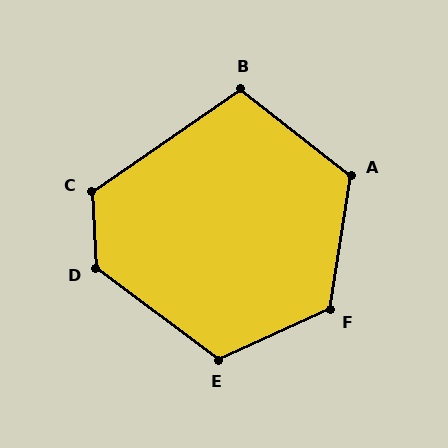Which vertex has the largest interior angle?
D, at approximately 129 degrees.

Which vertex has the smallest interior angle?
B, at approximately 107 degrees.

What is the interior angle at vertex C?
Approximately 122 degrees (obtuse).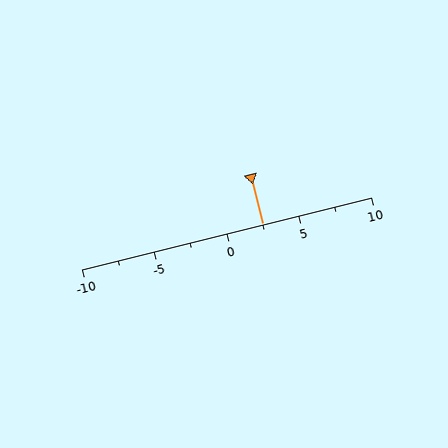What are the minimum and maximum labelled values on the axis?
The axis runs from -10 to 10.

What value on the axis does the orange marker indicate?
The marker indicates approximately 2.5.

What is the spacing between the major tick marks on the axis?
The major ticks are spaced 5 apart.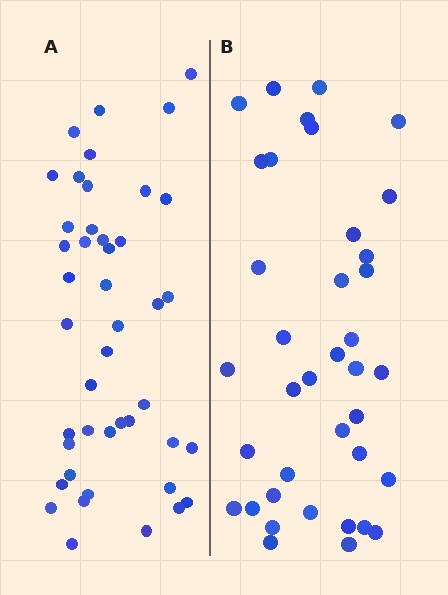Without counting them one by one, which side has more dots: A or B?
Region A (the left region) has more dots.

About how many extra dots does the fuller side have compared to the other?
Region A has about 6 more dots than region B.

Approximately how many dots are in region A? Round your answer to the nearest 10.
About 40 dots. (The exact count is 44, which rounds to 40.)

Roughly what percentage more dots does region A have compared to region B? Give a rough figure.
About 15% more.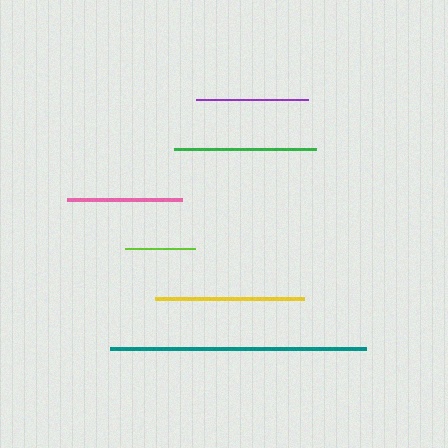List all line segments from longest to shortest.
From longest to shortest: teal, yellow, green, pink, purple, lime.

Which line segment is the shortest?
The lime line is the shortest at approximately 70 pixels.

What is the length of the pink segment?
The pink segment is approximately 115 pixels long.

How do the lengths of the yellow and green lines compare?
The yellow and green lines are approximately the same length.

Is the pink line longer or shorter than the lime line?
The pink line is longer than the lime line.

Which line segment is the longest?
The teal line is the longest at approximately 256 pixels.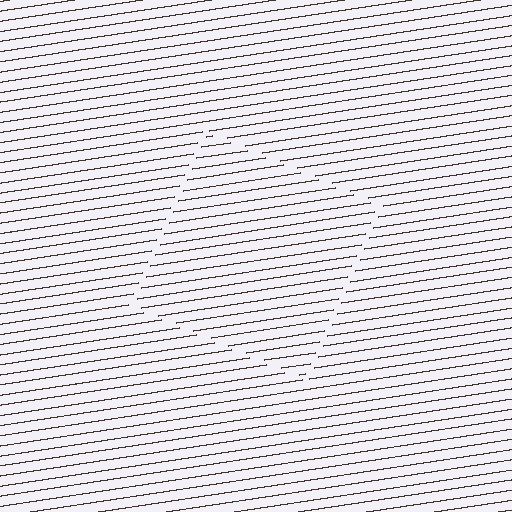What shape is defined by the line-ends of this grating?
An illusory square. The interior of the shape contains the same grating, shifted by half a period — the contour is defined by the phase discontinuity where line-ends from the inner and outer gratings abut.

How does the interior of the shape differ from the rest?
The interior of the shape contains the same grating, shifted by half a period — the contour is defined by the phase discontinuity where line-ends from the inner and outer gratings abut.